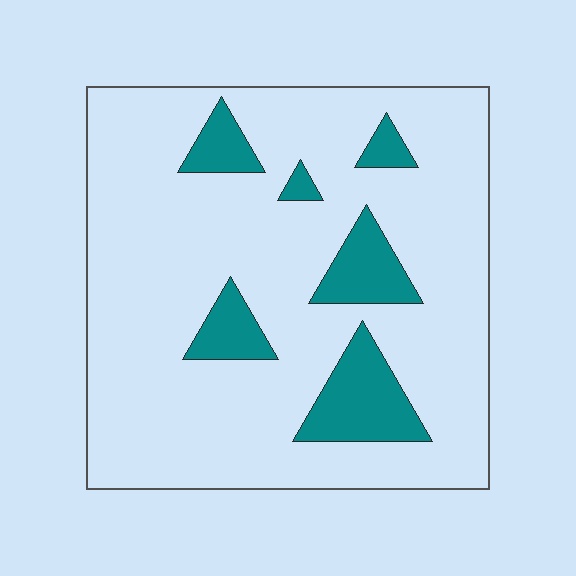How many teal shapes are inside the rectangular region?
6.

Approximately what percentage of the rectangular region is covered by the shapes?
Approximately 15%.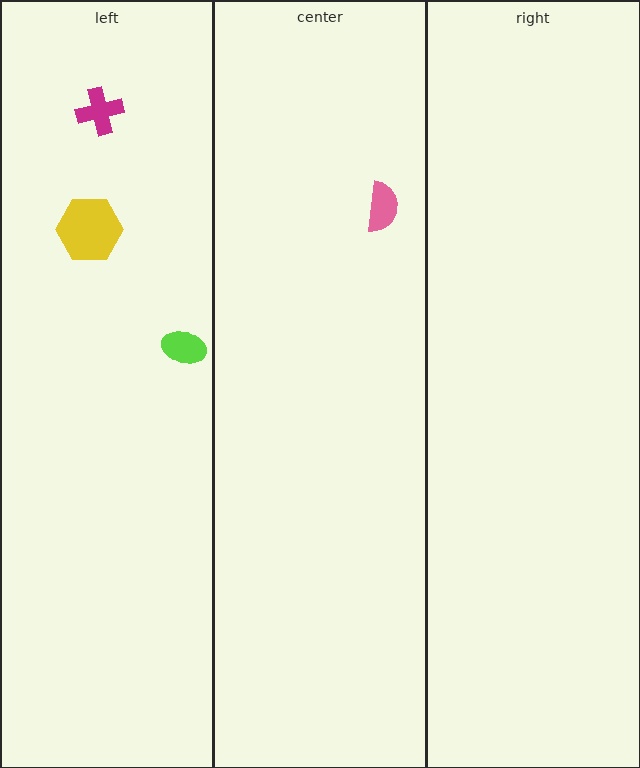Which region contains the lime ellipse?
The left region.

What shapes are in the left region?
The yellow hexagon, the magenta cross, the lime ellipse.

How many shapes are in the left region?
3.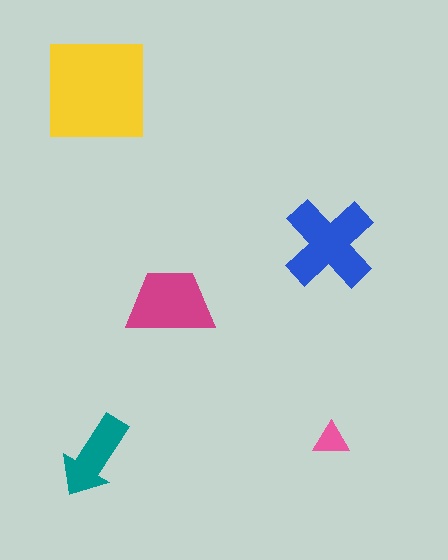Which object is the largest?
The yellow square.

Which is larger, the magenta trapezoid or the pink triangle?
The magenta trapezoid.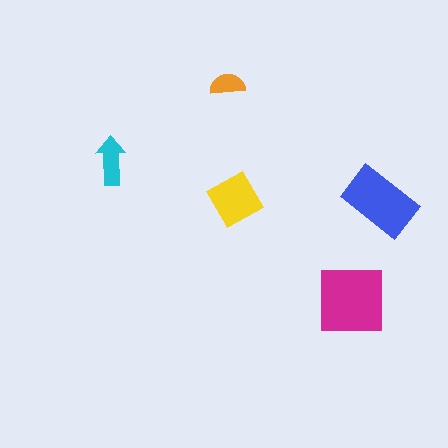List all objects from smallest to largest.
The orange semicircle, the cyan arrow, the yellow diamond, the blue rectangle, the magenta square.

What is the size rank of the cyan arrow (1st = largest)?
4th.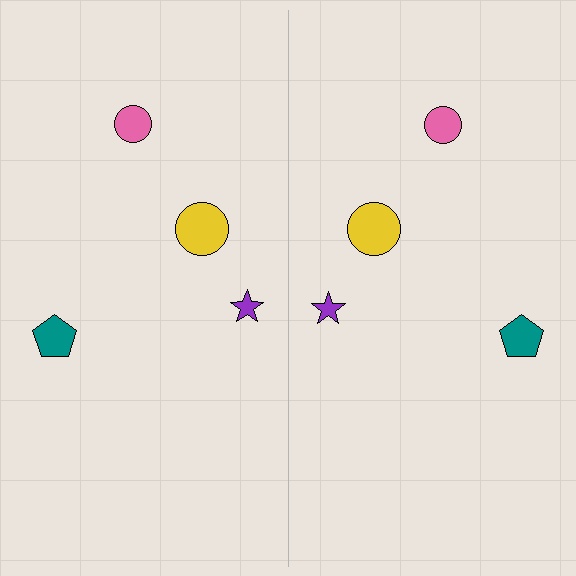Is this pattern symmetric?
Yes, this pattern has bilateral (reflection) symmetry.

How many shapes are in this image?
There are 8 shapes in this image.